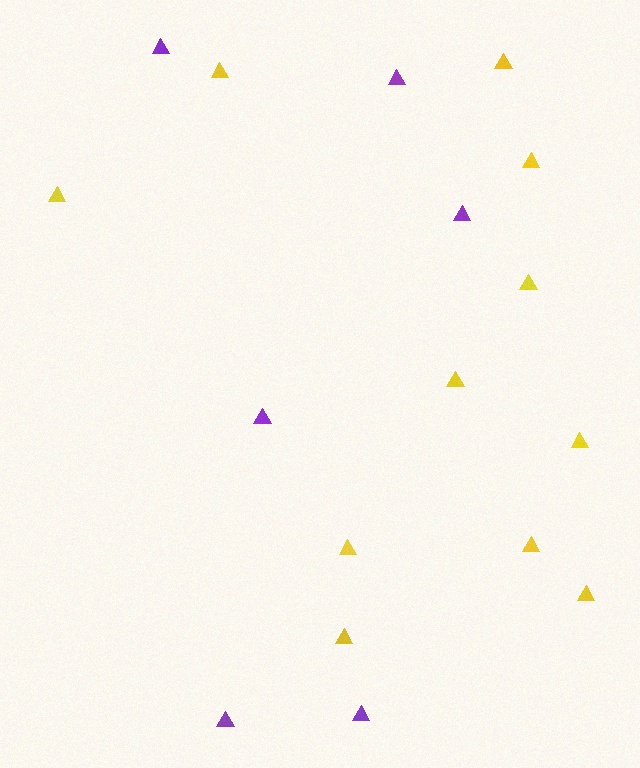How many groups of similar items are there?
There are 2 groups: one group of purple triangles (6) and one group of yellow triangles (11).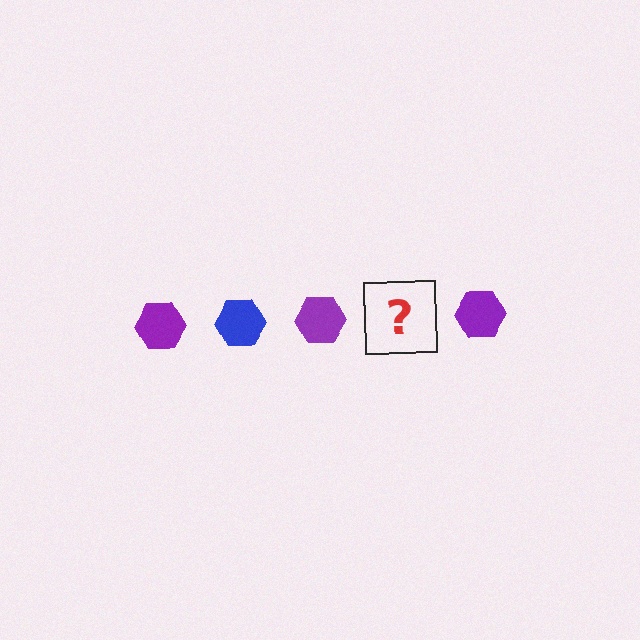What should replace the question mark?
The question mark should be replaced with a blue hexagon.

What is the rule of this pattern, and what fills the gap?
The rule is that the pattern cycles through purple, blue hexagons. The gap should be filled with a blue hexagon.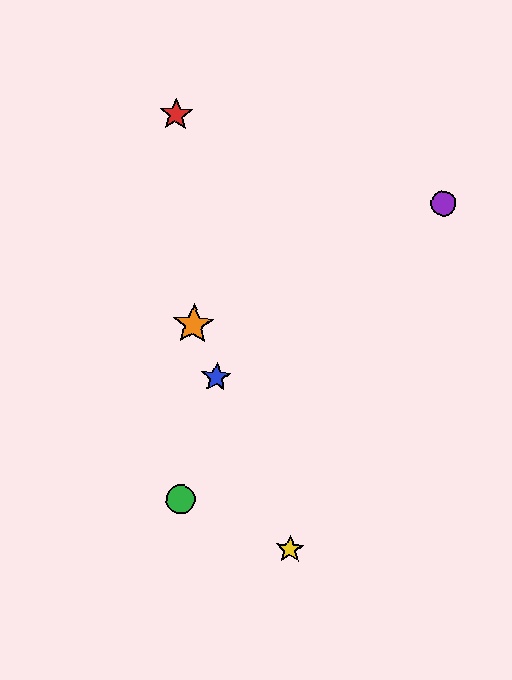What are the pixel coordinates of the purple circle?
The purple circle is at (443, 203).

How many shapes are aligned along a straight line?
3 shapes (the blue star, the yellow star, the orange star) are aligned along a straight line.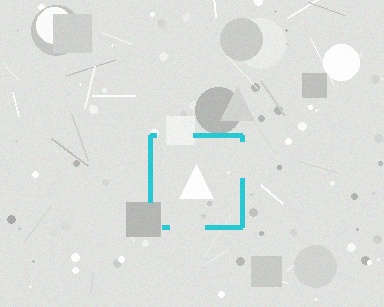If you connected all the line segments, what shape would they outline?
They would outline a square.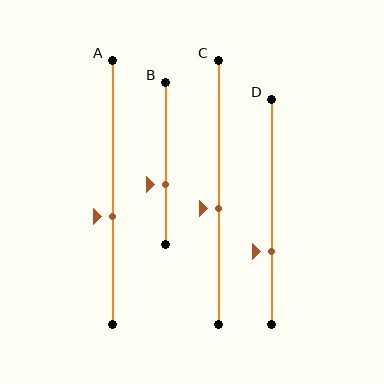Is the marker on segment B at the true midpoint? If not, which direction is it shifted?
No, the marker on segment B is shifted downward by about 13% of the segment length.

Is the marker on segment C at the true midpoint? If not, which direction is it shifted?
No, the marker on segment C is shifted downward by about 6% of the segment length.